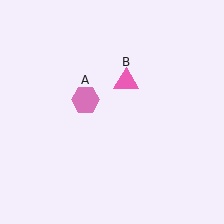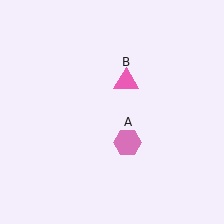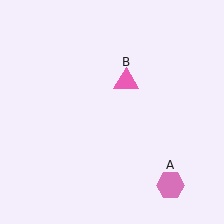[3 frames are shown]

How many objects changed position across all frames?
1 object changed position: pink hexagon (object A).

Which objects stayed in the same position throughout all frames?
Pink triangle (object B) remained stationary.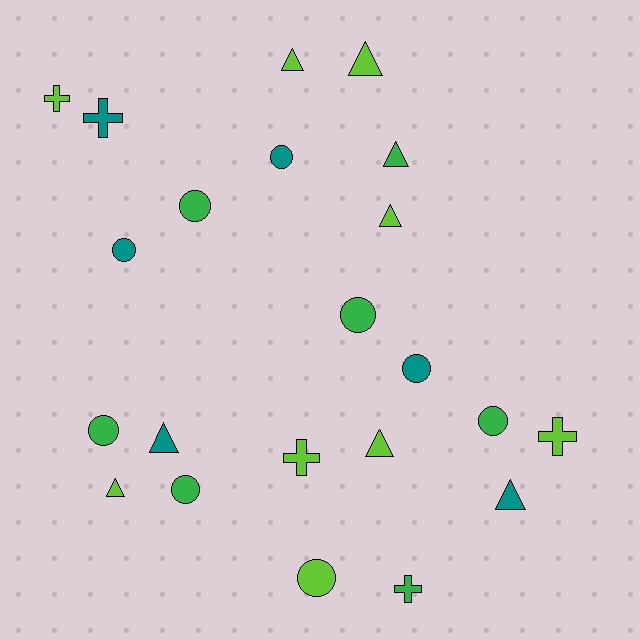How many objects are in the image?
There are 22 objects.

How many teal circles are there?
There are 3 teal circles.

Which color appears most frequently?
Lime, with 9 objects.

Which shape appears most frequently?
Circle, with 9 objects.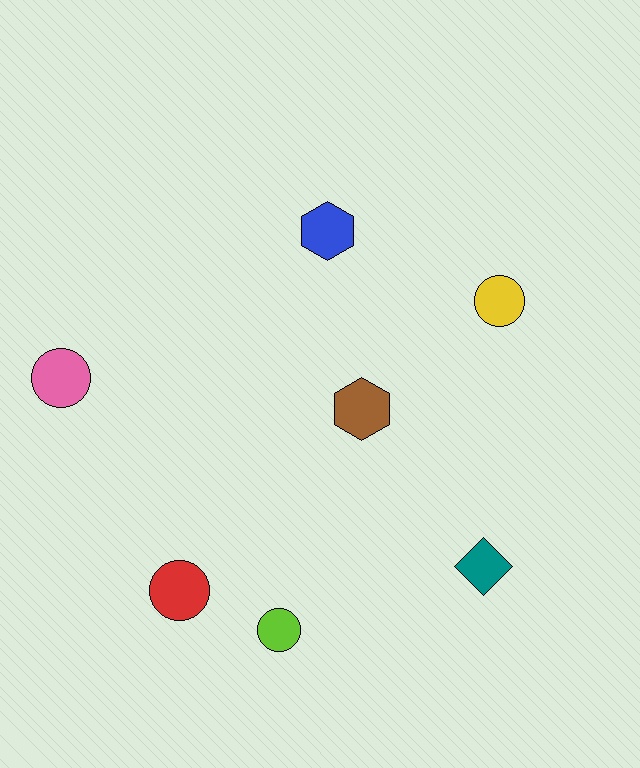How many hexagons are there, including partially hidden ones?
There are 2 hexagons.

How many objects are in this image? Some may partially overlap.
There are 7 objects.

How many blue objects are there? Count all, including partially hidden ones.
There is 1 blue object.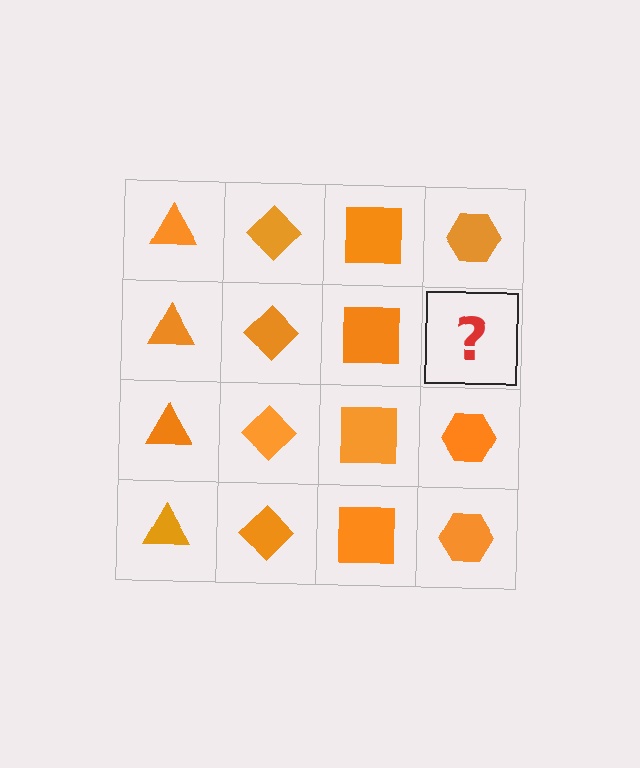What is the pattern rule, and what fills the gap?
The rule is that each column has a consistent shape. The gap should be filled with an orange hexagon.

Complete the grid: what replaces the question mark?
The question mark should be replaced with an orange hexagon.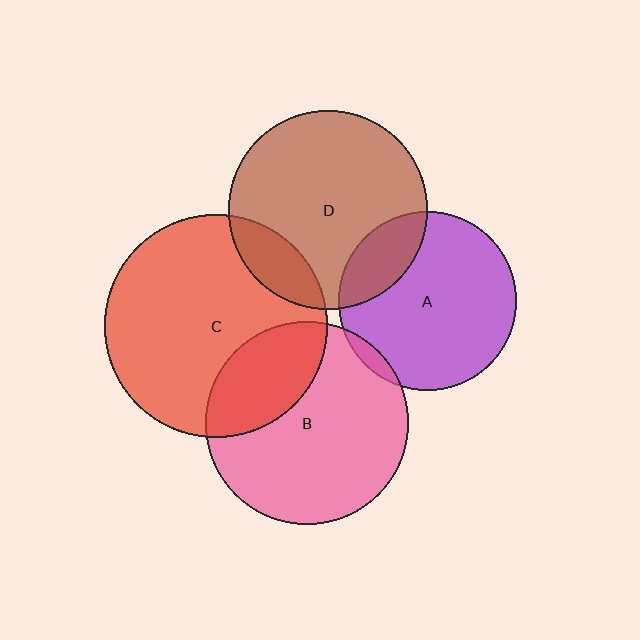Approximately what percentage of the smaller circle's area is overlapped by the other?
Approximately 15%.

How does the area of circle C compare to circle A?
Approximately 1.6 times.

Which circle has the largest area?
Circle C (red).